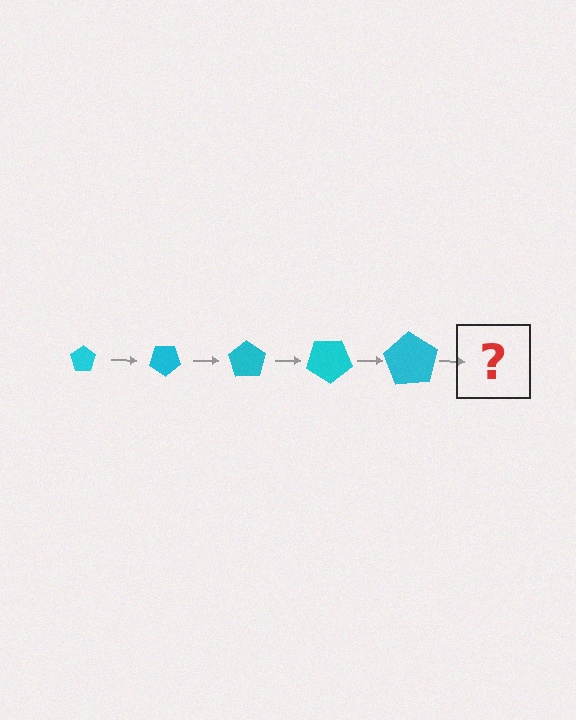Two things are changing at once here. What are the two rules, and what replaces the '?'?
The two rules are that the pentagon grows larger each step and it rotates 35 degrees each step. The '?' should be a pentagon, larger than the previous one and rotated 175 degrees from the start.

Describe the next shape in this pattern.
It should be a pentagon, larger than the previous one and rotated 175 degrees from the start.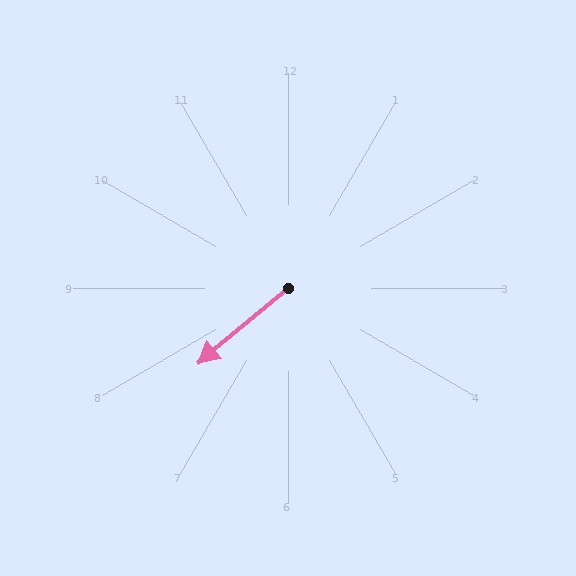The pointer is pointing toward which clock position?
Roughly 8 o'clock.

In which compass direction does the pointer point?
Southwest.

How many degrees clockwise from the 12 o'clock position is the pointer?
Approximately 230 degrees.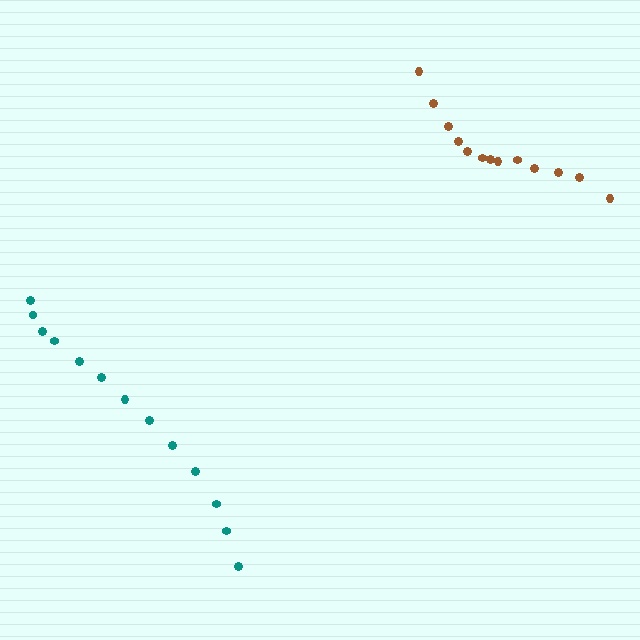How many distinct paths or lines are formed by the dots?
There are 2 distinct paths.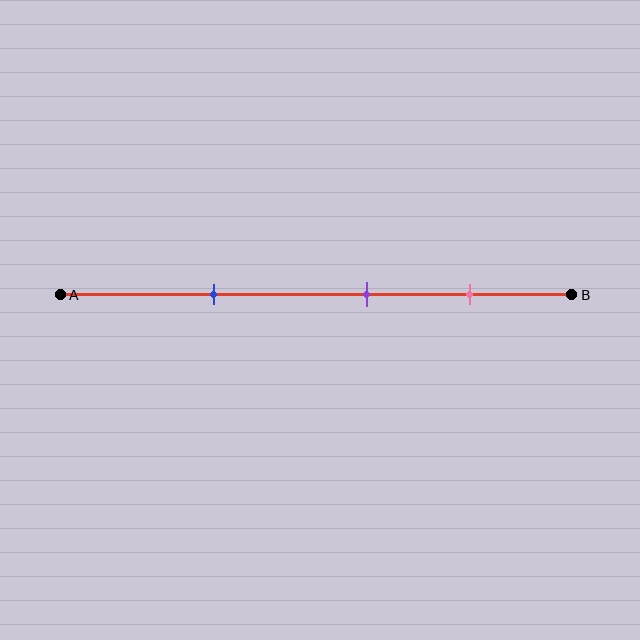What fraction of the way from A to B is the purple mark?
The purple mark is approximately 60% (0.6) of the way from A to B.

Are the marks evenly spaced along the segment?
Yes, the marks are approximately evenly spaced.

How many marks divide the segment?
There are 3 marks dividing the segment.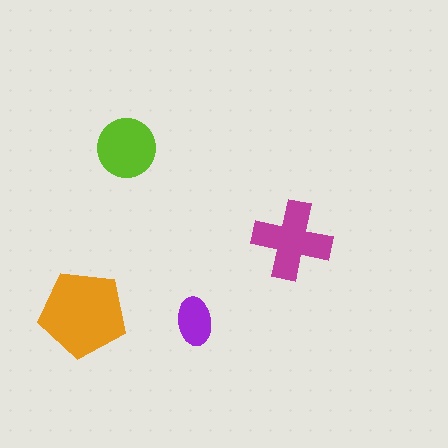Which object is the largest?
The orange pentagon.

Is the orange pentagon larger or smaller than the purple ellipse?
Larger.